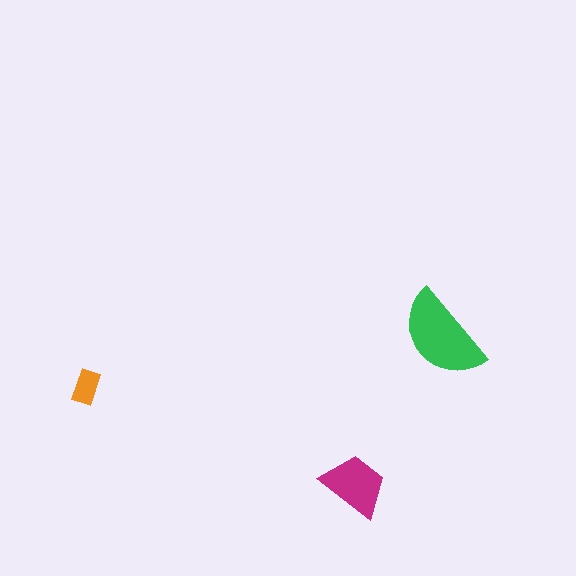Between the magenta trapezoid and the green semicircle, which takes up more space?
The green semicircle.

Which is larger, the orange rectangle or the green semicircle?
The green semicircle.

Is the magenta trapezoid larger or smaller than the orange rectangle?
Larger.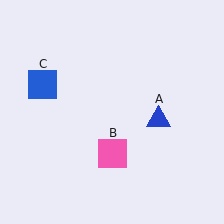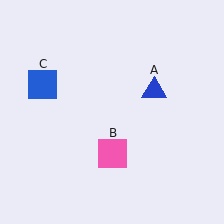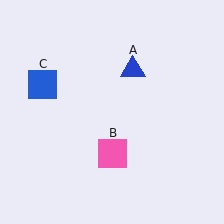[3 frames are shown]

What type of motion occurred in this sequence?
The blue triangle (object A) rotated counterclockwise around the center of the scene.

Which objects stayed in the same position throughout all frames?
Pink square (object B) and blue square (object C) remained stationary.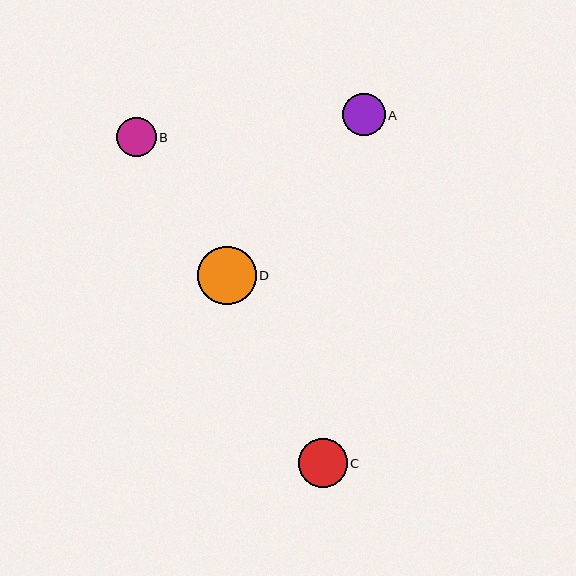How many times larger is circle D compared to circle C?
Circle D is approximately 1.2 times the size of circle C.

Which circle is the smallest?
Circle B is the smallest with a size of approximately 40 pixels.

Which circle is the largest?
Circle D is the largest with a size of approximately 59 pixels.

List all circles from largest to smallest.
From largest to smallest: D, C, A, B.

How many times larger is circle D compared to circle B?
Circle D is approximately 1.5 times the size of circle B.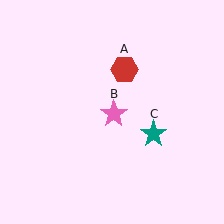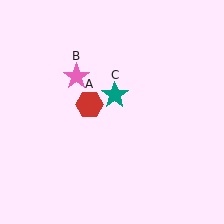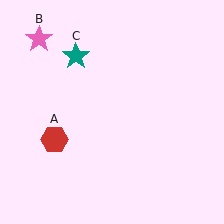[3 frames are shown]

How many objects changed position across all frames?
3 objects changed position: red hexagon (object A), pink star (object B), teal star (object C).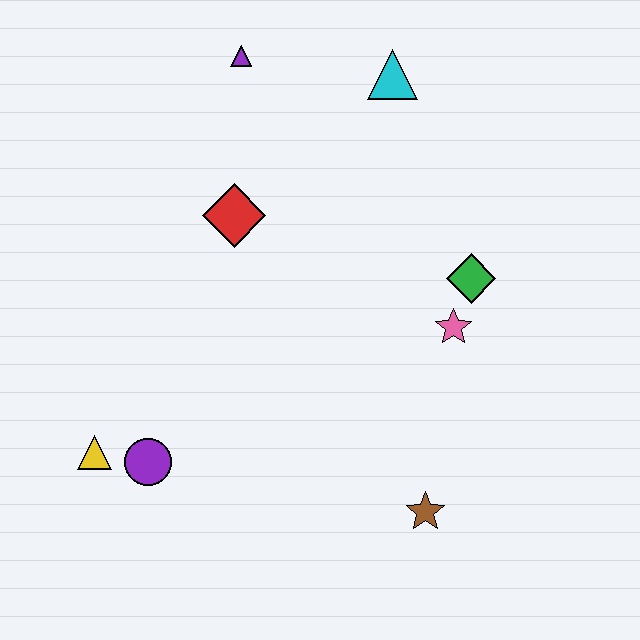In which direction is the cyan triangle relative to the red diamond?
The cyan triangle is to the right of the red diamond.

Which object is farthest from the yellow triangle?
The cyan triangle is farthest from the yellow triangle.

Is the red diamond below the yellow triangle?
No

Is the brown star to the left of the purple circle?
No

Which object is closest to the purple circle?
The yellow triangle is closest to the purple circle.